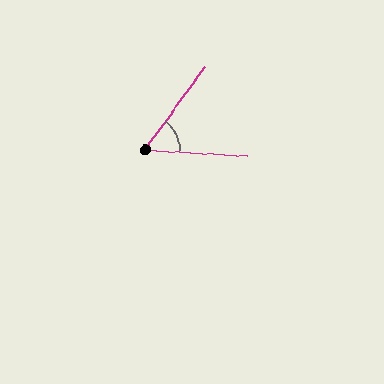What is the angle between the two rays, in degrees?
Approximately 57 degrees.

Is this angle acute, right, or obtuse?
It is acute.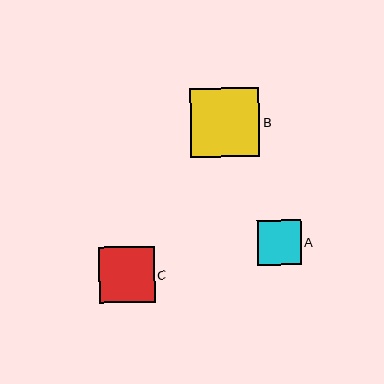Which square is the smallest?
Square A is the smallest with a size of approximately 44 pixels.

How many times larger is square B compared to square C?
Square B is approximately 1.2 times the size of square C.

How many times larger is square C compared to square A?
Square C is approximately 1.3 times the size of square A.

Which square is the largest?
Square B is the largest with a size of approximately 69 pixels.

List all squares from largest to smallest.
From largest to smallest: B, C, A.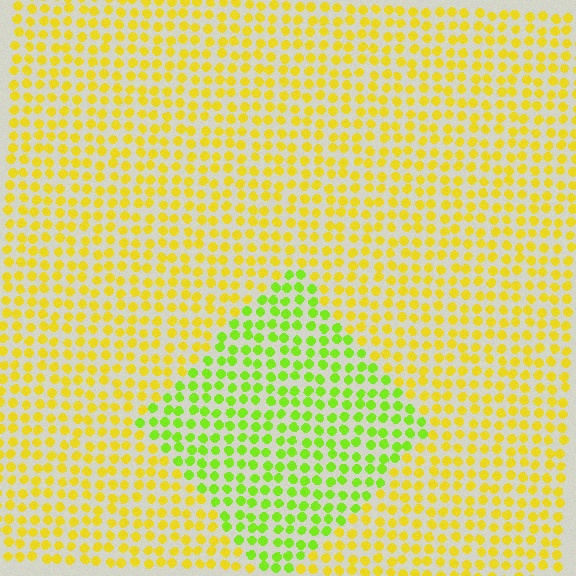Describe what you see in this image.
The image is filled with small yellow elements in a uniform arrangement. A diamond-shaped region is visible where the elements are tinted to a slightly different hue, forming a subtle color boundary.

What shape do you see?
I see a diamond.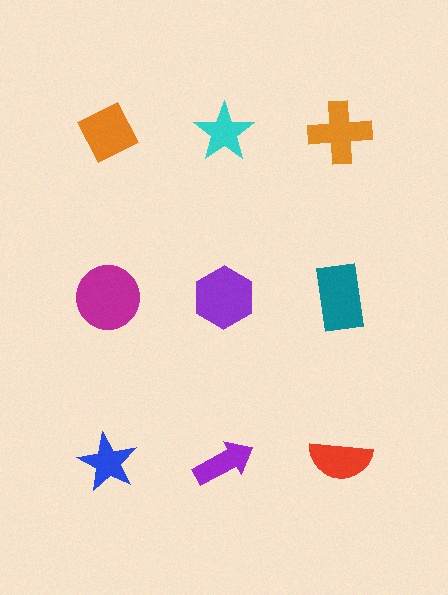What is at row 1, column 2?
A cyan star.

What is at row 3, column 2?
A purple arrow.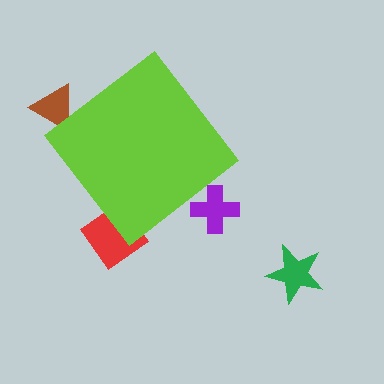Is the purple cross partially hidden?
Yes, the purple cross is partially hidden behind the lime diamond.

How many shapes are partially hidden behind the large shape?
3 shapes are partially hidden.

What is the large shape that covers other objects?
A lime diamond.